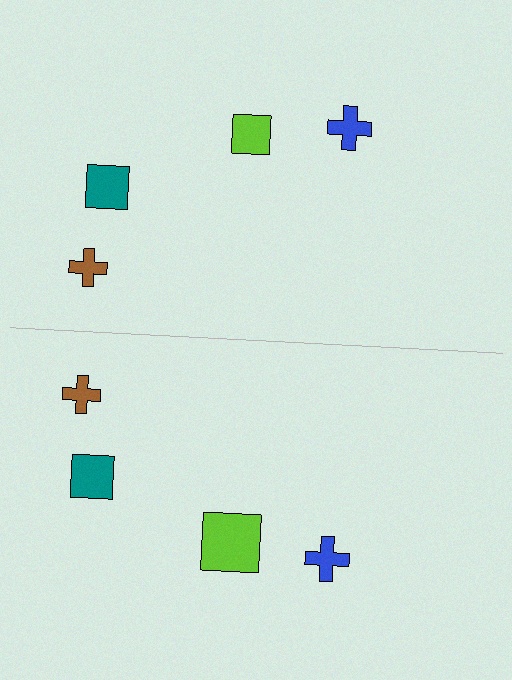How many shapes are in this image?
There are 8 shapes in this image.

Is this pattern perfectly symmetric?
No, the pattern is not perfectly symmetric. The lime square on the bottom side has a different size than its mirror counterpart.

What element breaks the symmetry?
The lime square on the bottom side has a different size than its mirror counterpart.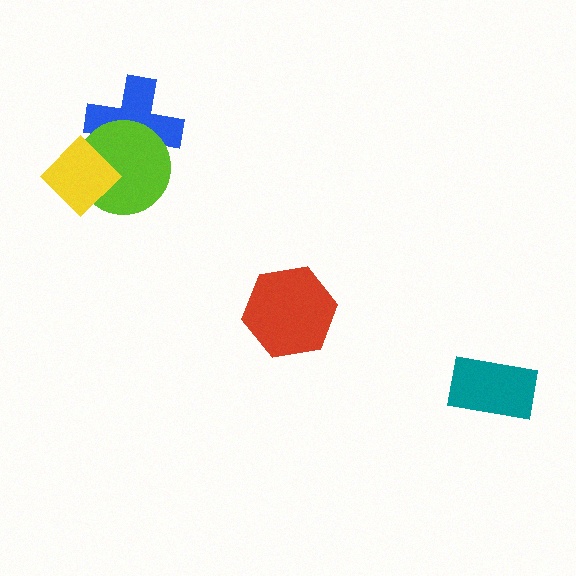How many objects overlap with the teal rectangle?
0 objects overlap with the teal rectangle.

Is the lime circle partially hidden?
Yes, it is partially covered by another shape.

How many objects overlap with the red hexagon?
0 objects overlap with the red hexagon.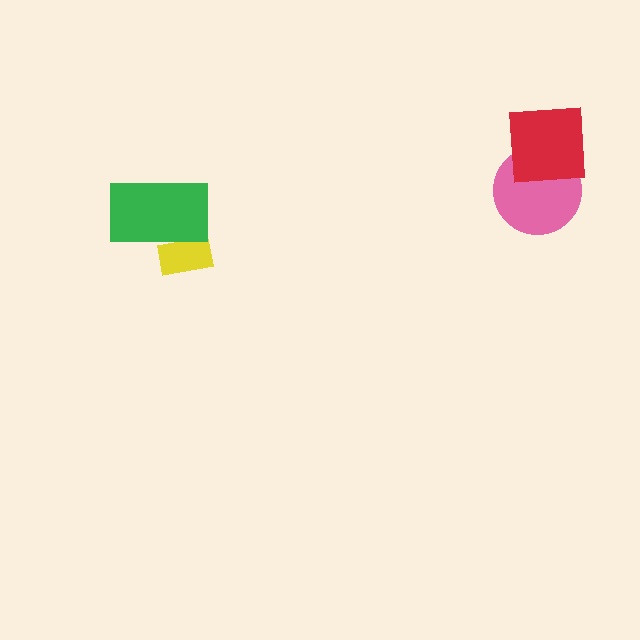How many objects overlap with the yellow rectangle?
1 object overlaps with the yellow rectangle.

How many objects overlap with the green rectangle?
1 object overlaps with the green rectangle.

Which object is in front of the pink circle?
The red square is in front of the pink circle.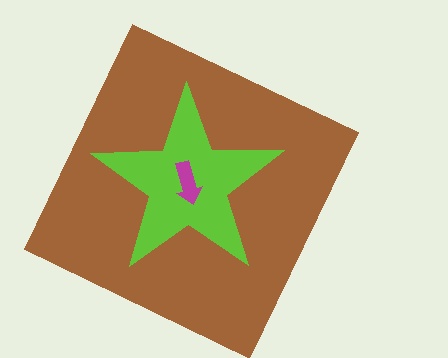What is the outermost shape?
The brown square.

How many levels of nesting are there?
3.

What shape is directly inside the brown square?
The lime star.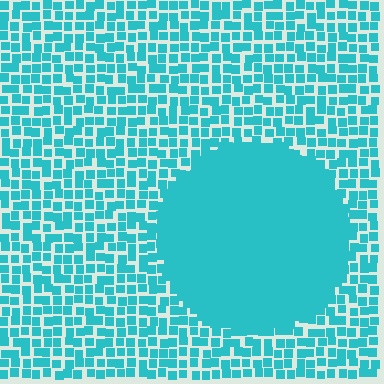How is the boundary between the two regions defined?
The boundary is defined by a change in element density (approximately 2.4x ratio). All elements are the same color, size, and shape.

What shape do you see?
I see a circle.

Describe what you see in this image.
The image contains small cyan elements arranged at two different densities. A circle-shaped region is visible where the elements are more densely packed than the surrounding area.